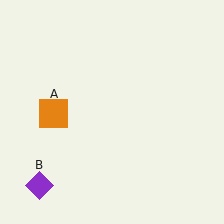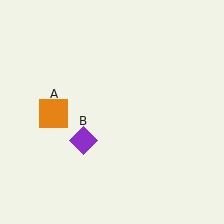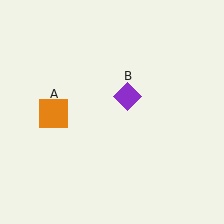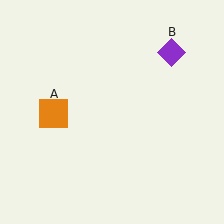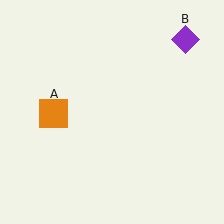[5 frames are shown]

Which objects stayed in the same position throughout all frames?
Orange square (object A) remained stationary.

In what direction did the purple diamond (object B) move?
The purple diamond (object B) moved up and to the right.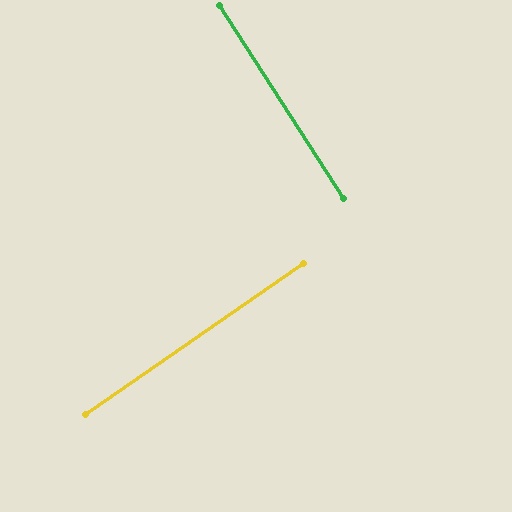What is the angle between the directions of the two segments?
Approximately 88 degrees.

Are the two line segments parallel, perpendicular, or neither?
Perpendicular — they meet at approximately 88°.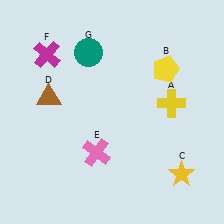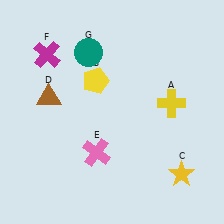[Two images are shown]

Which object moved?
The yellow pentagon (B) moved left.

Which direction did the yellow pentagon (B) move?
The yellow pentagon (B) moved left.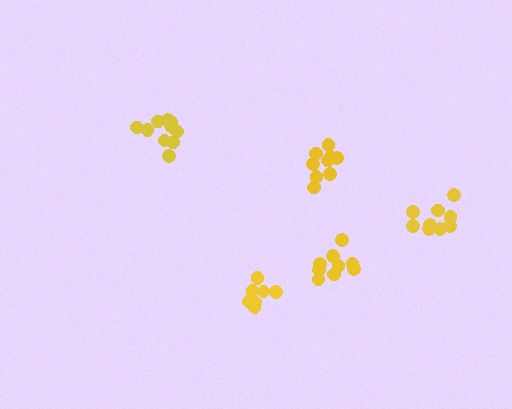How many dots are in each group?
Group 1: 9 dots, Group 2: 10 dots, Group 3: 10 dots, Group 4: 7 dots, Group 5: 9 dots (45 total).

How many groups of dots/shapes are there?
There are 5 groups.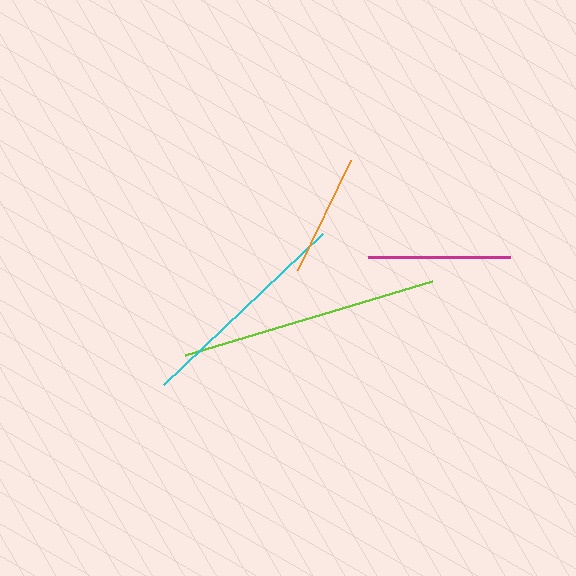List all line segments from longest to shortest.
From longest to shortest: lime, cyan, magenta, orange.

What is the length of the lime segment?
The lime segment is approximately 259 pixels long.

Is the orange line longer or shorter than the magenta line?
The magenta line is longer than the orange line.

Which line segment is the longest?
The lime line is the longest at approximately 259 pixels.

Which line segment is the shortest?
The orange line is the shortest at approximately 123 pixels.